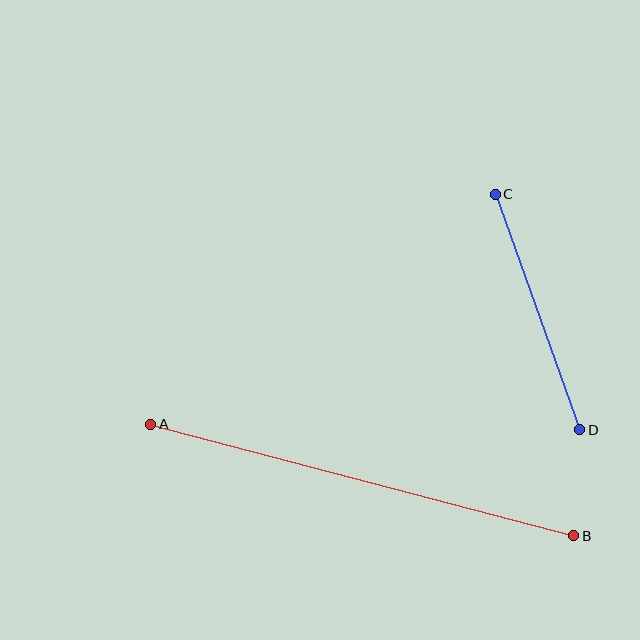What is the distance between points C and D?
The distance is approximately 250 pixels.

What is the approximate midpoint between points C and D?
The midpoint is at approximately (538, 312) pixels.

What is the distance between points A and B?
The distance is approximately 437 pixels.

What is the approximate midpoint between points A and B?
The midpoint is at approximately (362, 480) pixels.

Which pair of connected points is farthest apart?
Points A and B are farthest apart.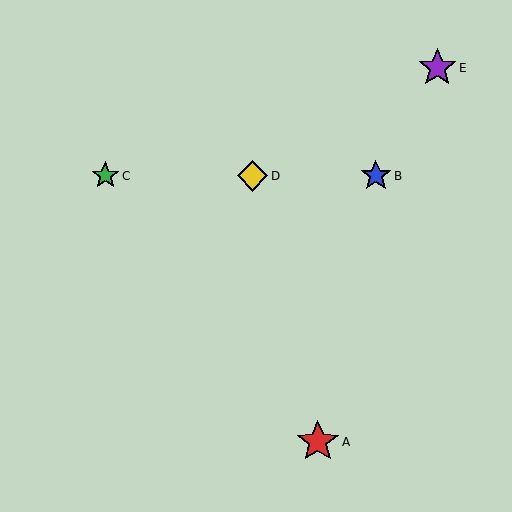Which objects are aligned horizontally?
Objects B, C, D are aligned horizontally.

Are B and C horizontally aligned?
Yes, both are at y≈176.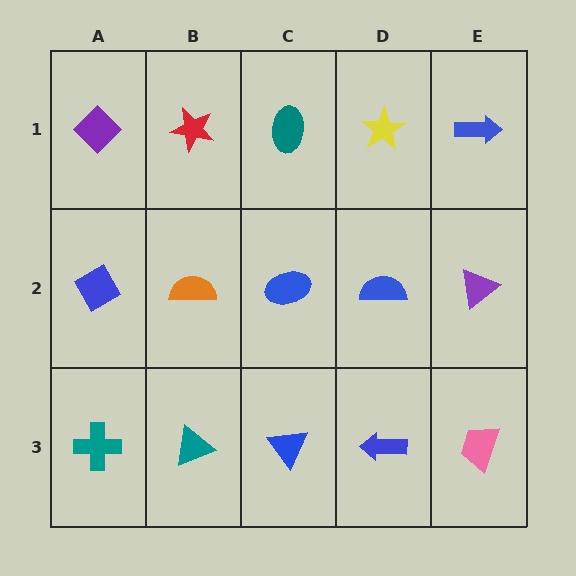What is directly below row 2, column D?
A blue arrow.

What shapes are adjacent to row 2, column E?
A blue arrow (row 1, column E), a pink trapezoid (row 3, column E), a blue semicircle (row 2, column D).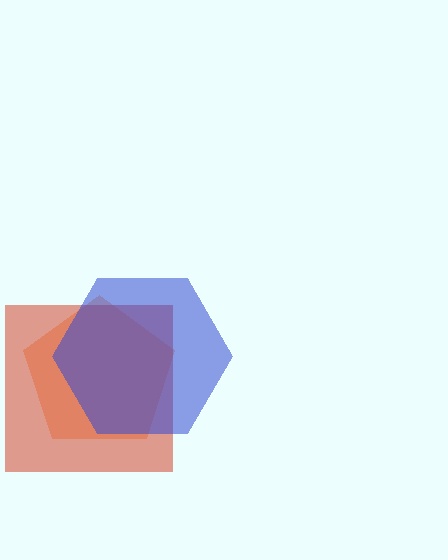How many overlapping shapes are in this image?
There are 3 overlapping shapes in the image.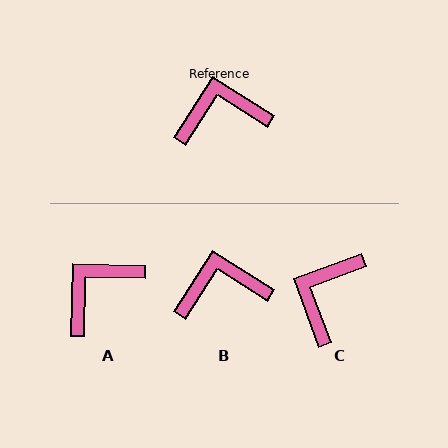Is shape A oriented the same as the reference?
No, it is off by about 31 degrees.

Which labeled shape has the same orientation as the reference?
B.